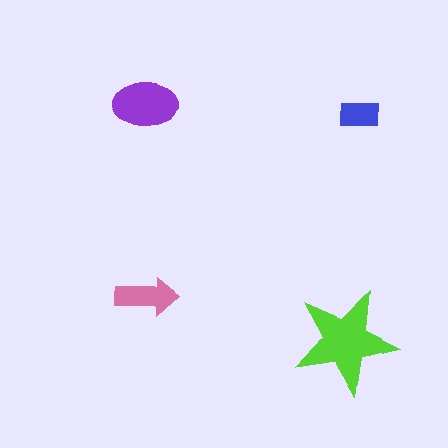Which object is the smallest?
The blue rectangle.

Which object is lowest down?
The lime star is bottommost.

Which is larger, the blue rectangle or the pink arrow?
The pink arrow.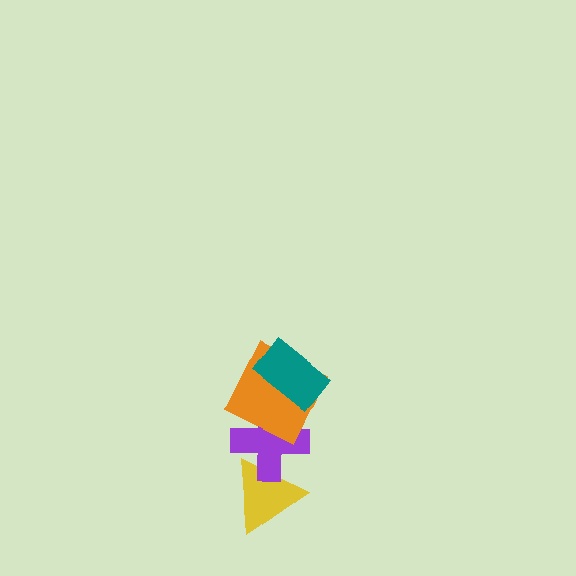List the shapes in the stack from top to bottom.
From top to bottom: the teal rectangle, the orange square, the purple cross, the yellow triangle.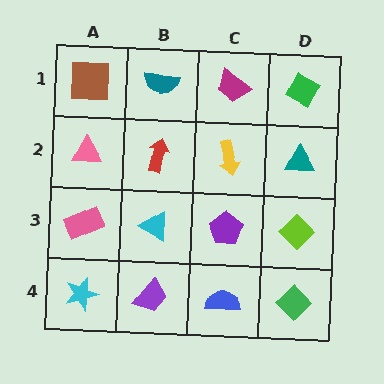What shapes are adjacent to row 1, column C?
A yellow arrow (row 2, column C), a teal semicircle (row 1, column B), a green diamond (row 1, column D).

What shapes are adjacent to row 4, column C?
A purple pentagon (row 3, column C), a purple trapezoid (row 4, column B), a green diamond (row 4, column D).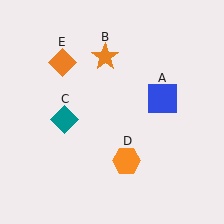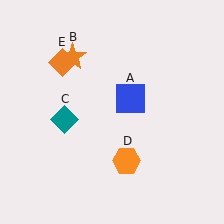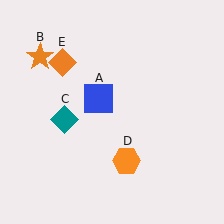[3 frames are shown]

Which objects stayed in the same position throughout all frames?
Teal diamond (object C) and orange hexagon (object D) and orange diamond (object E) remained stationary.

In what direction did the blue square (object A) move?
The blue square (object A) moved left.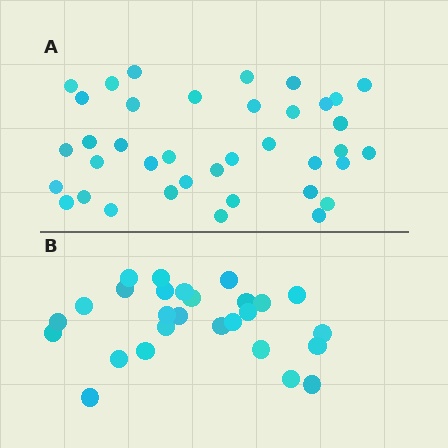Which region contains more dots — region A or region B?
Region A (the top region) has more dots.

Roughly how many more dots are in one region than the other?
Region A has roughly 12 or so more dots than region B.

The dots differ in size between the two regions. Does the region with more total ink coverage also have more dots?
No. Region B has more total ink coverage because its dots are larger, but region A actually contains more individual dots. Total area can be misleading — the number of items is what matters here.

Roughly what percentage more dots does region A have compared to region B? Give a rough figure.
About 40% more.